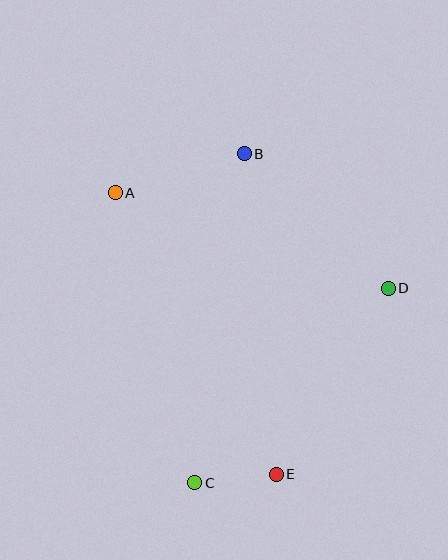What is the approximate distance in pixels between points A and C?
The distance between A and C is approximately 301 pixels.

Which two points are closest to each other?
Points C and E are closest to each other.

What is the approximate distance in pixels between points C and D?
The distance between C and D is approximately 274 pixels.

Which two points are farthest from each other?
Points B and C are farthest from each other.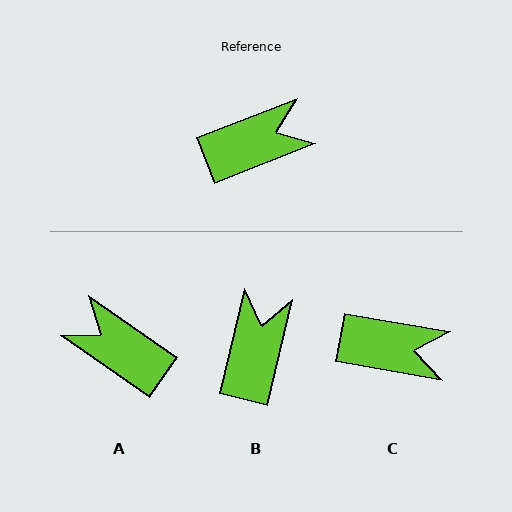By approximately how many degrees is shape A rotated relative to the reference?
Approximately 124 degrees counter-clockwise.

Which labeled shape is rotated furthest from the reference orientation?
A, about 124 degrees away.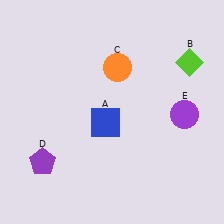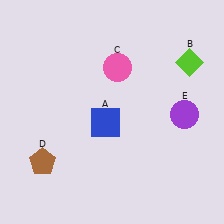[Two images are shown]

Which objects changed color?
C changed from orange to pink. D changed from purple to brown.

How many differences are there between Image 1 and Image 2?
There are 2 differences between the two images.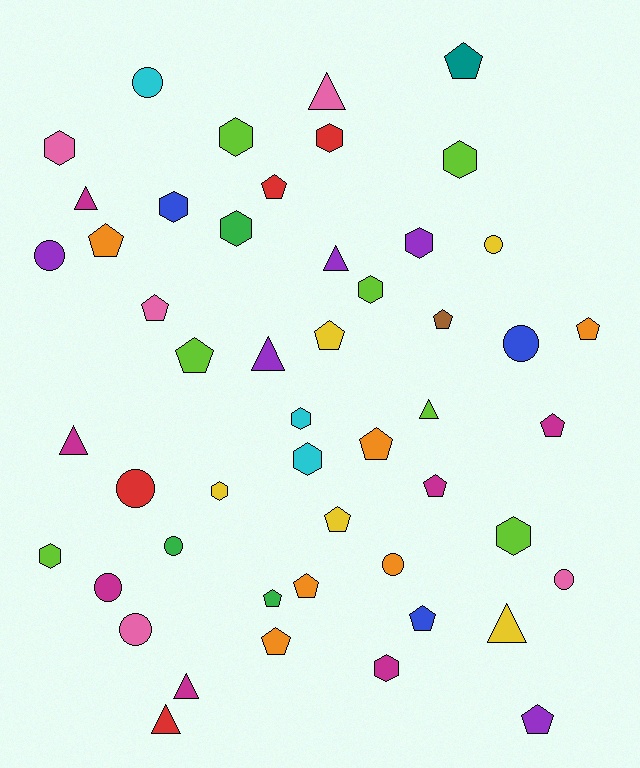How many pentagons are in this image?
There are 17 pentagons.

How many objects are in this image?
There are 50 objects.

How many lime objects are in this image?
There are 7 lime objects.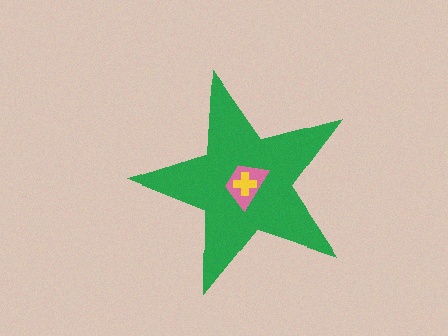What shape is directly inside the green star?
The pink trapezoid.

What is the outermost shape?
The green star.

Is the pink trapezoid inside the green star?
Yes.